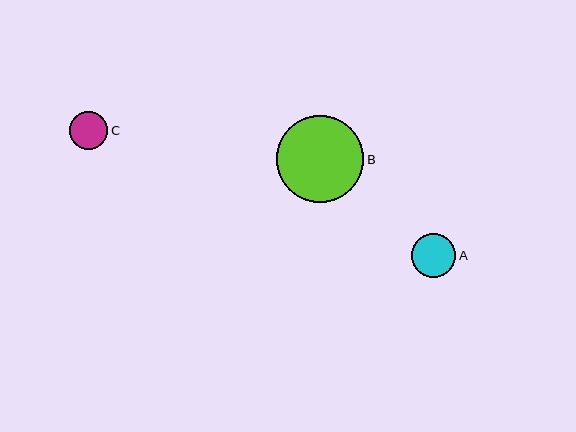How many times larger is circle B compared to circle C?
Circle B is approximately 2.3 times the size of circle C.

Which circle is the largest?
Circle B is the largest with a size of approximately 87 pixels.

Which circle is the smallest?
Circle C is the smallest with a size of approximately 38 pixels.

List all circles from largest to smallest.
From largest to smallest: B, A, C.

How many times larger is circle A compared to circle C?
Circle A is approximately 1.2 times the size of circle C.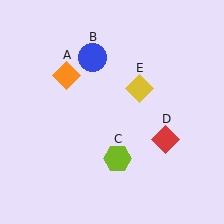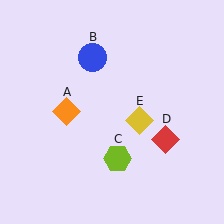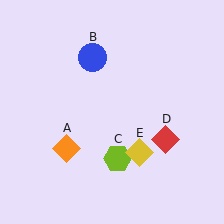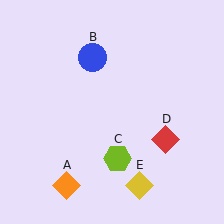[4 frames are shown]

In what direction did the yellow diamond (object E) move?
The yellow diamond (object E) moved down.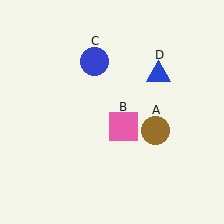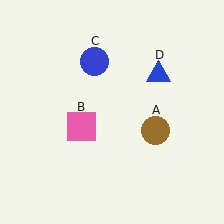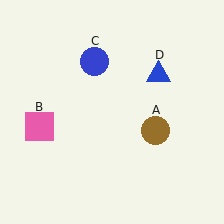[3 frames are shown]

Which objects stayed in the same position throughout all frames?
Brown circle (object A) and blue circle (object C) and blue triangle (object D) remained stationary.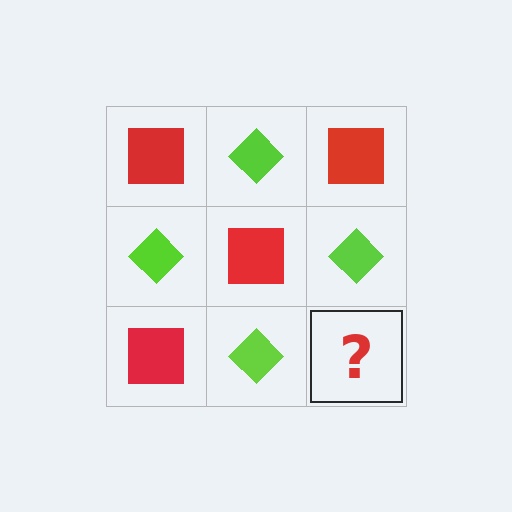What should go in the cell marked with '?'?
The missing cell should contain a red square.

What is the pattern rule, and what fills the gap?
The rule is that it alternates red square and lime diamond in a checkerboard pattern. The gap should be filled with a red square.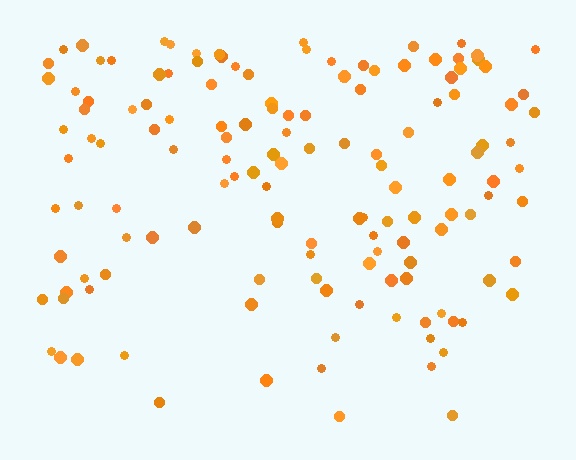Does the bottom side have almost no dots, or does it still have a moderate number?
Still a moderate number, just noticeably fewer than the top.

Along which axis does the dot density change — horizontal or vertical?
Vertical.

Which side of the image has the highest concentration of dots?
The top.